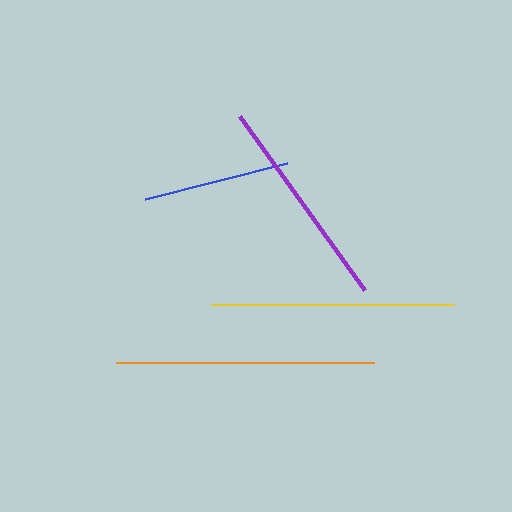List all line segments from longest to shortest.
From longest to shortest: orange, yellow, purple, blue.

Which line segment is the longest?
The orange line is the longest at approximately 258 pixels.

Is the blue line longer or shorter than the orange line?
The orange line is longer than the blue line.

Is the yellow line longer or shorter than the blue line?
The yellow line is longer than the blue line.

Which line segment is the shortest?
The blue line is the shortest at approximately 146 pixels.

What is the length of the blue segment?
The blue segment is approximately 146 pixels long.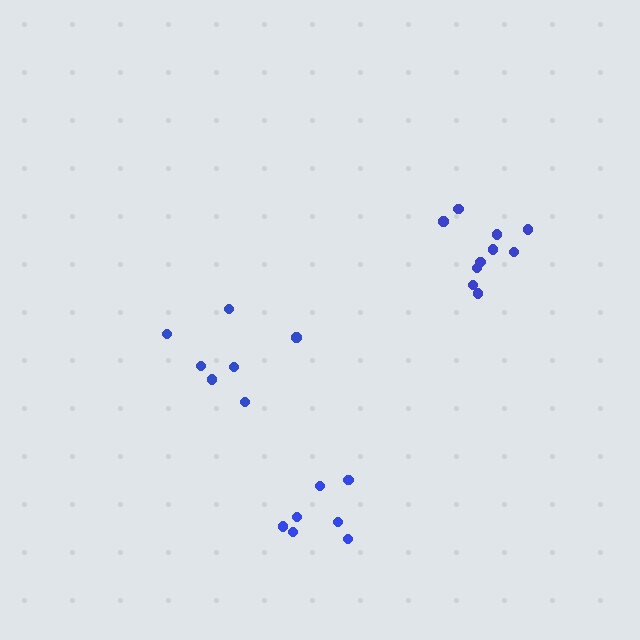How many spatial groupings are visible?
There are 3 spatial groupings.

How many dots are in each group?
Group 1: 10 dots, Group 2: 7 dots, Group 3: 7 dots (24 total).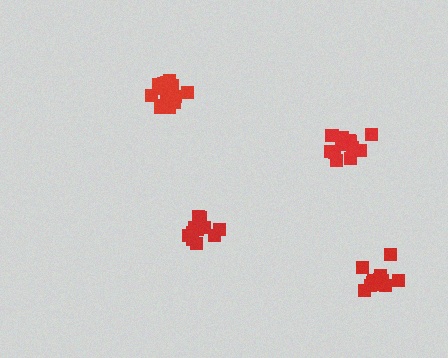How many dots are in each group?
Group 1: 16 dots, Group 2: 12 dots, Group 3: 17 dots, Group 4: 13 dots (58 total).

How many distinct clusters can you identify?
There are 4 distinct clusters.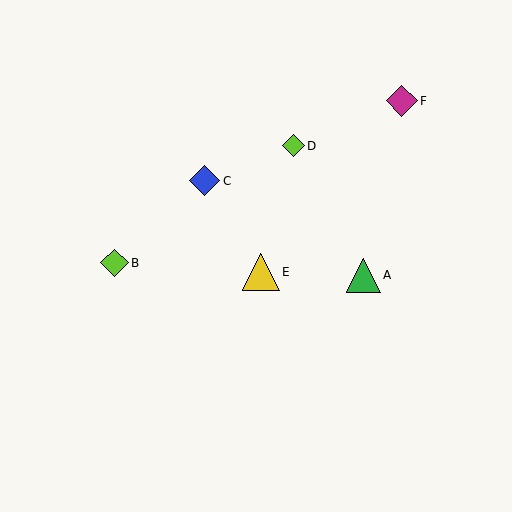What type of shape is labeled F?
Shape F is a magenta diamond.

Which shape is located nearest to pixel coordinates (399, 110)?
The magenta diamond (labeled F) at (402, 101) is nearest to that location.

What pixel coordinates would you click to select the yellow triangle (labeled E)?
Click at (261, 272) to select the yellow triangle E.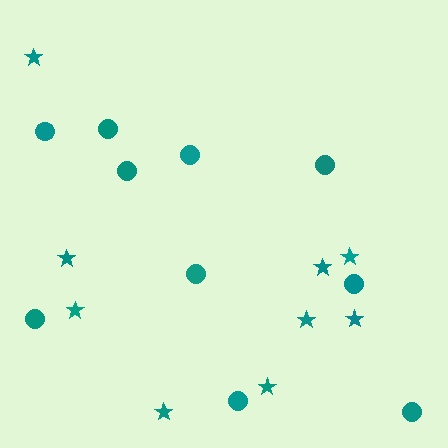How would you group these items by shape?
There are 2 groups: one group of stars (9) and one group of circles (10).